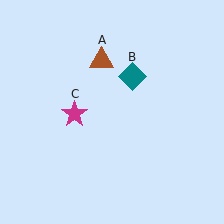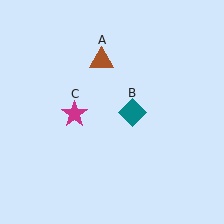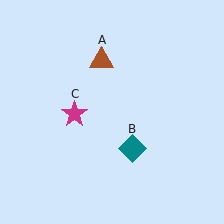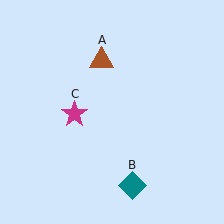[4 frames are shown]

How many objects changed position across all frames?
1 object changed position: teal diamond (object B).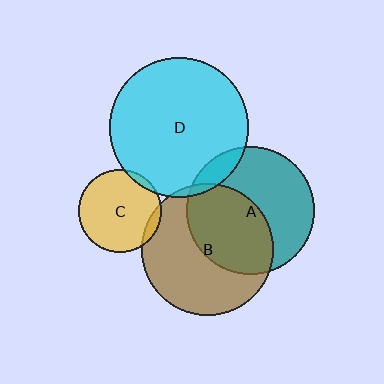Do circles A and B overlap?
Yes.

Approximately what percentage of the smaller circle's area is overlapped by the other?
Approximately 45%.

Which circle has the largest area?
Circle D (cyan).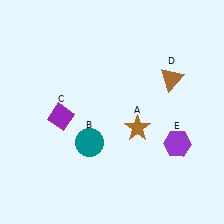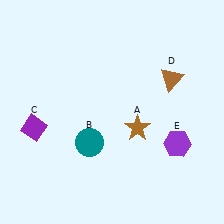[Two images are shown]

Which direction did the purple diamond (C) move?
The purple diamond (C) moved left.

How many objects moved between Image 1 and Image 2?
1 object moved between the two images.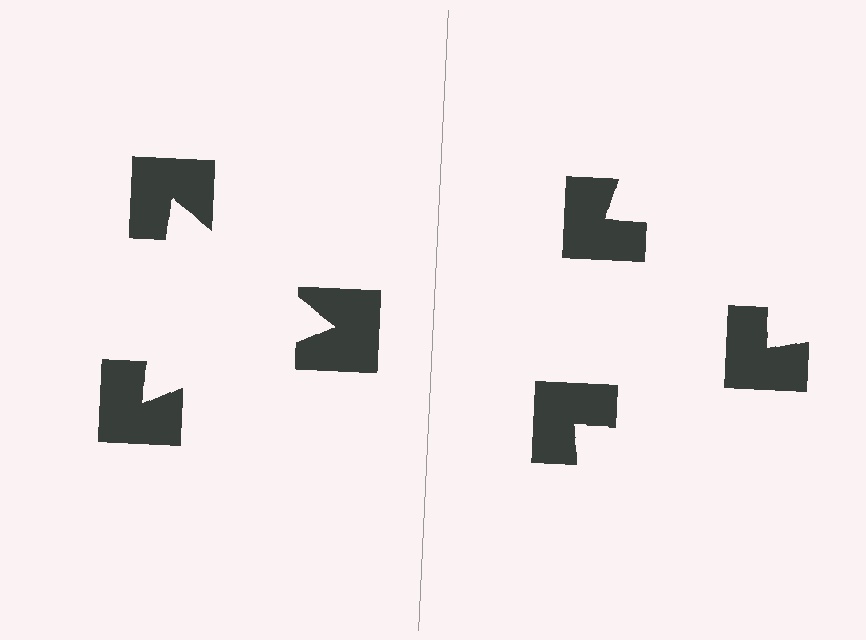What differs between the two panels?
The notched squares are positioned identically on both sides; only the wedge orientations differ. On the left they align to a triangle; on the right they are misaligned.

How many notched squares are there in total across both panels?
6 — 3 on each side.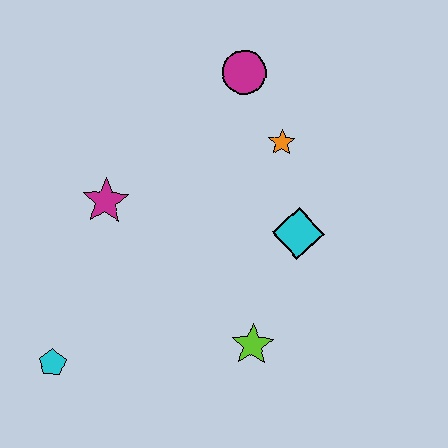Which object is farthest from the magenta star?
The lime star is farthest from the magenta star.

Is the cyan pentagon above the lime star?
No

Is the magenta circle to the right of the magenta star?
Yes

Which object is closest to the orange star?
The magenta circle is closest to the orange star.